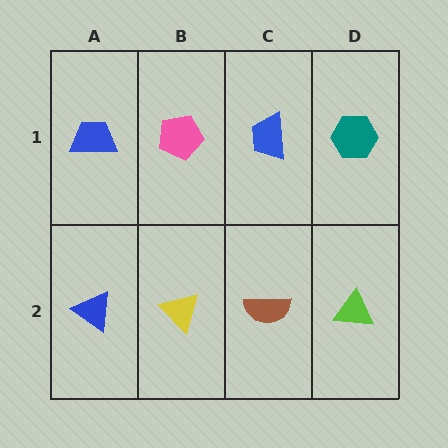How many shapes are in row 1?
4 shapes.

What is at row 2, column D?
A lime triangle.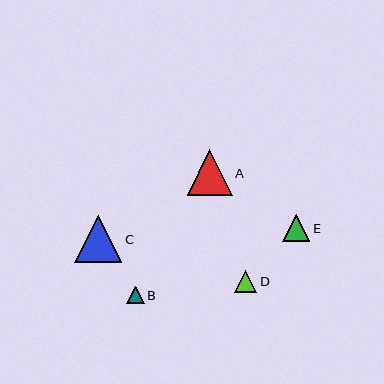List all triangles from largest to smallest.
From largest to smallest: C, A, E, D, B.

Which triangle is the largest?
Triangle C is the largest with a size of approximately 47 pixels.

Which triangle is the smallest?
Triangle B is the smallest with a size of approximately 18 pixels.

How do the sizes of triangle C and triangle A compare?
Triangle C and triangle A are approximately the same size.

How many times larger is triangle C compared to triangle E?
Triangle C is approximately 1.7 times the size of triangle E.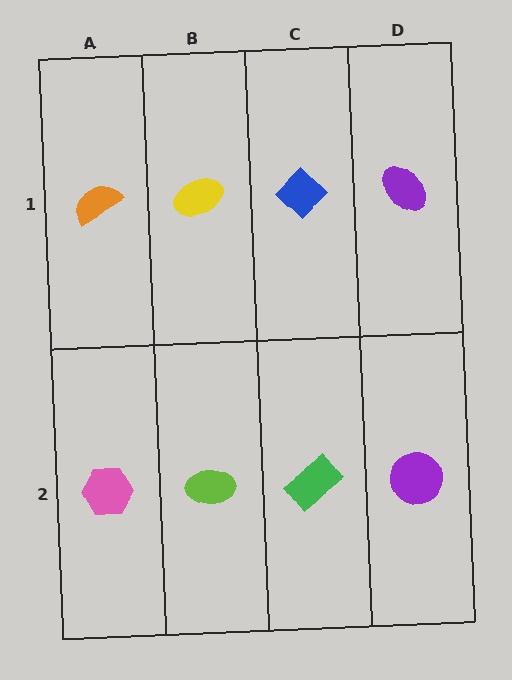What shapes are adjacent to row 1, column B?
A lime ellipse (row 2, column B), an orange semicircle (row 1, column A), a blue diamond (row 1, column C).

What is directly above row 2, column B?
A yellow ellipse.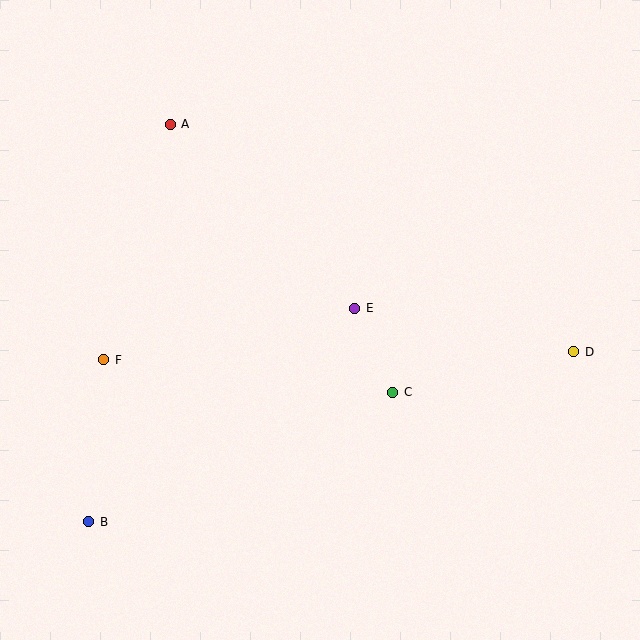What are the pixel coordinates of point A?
Point A is at (170, 124).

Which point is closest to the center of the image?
Point E at (355, 308) is closest to the center.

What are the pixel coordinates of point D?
Point D is at (574, 352).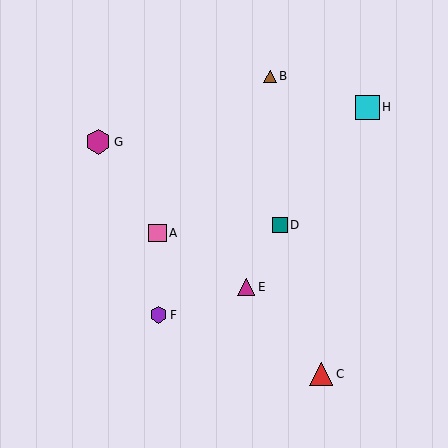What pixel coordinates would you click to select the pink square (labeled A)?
Click at (158, 233) to select the pink square A.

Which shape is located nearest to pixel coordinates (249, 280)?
The magenta triangle (labeled E) at (246, 287) is nearest to that location.